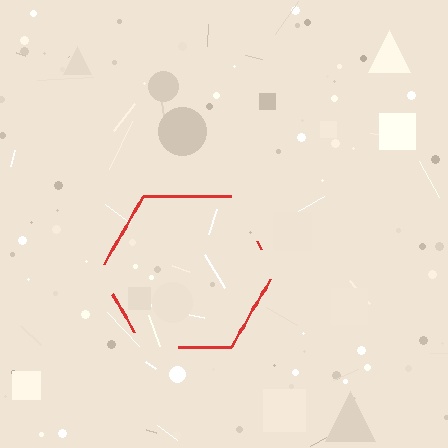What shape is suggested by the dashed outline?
The dashed outline suggests a hexagon.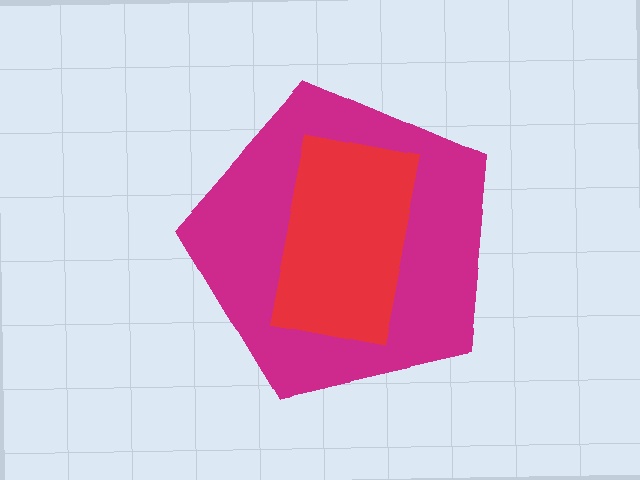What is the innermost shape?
The red rectangle.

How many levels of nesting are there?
2.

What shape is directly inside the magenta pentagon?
The red rectangle.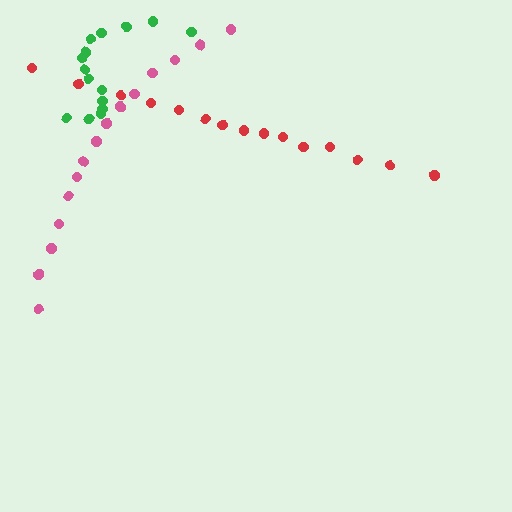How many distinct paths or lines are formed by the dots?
There are 3 distinct paths.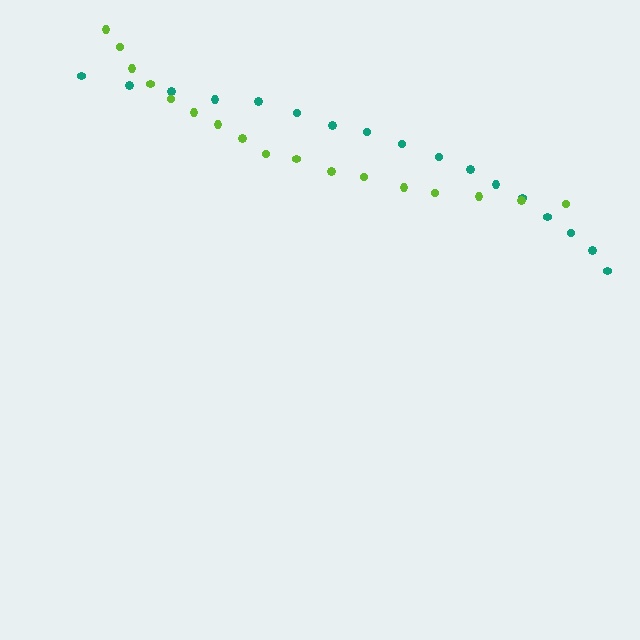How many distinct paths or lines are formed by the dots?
There are 2 distinct paths.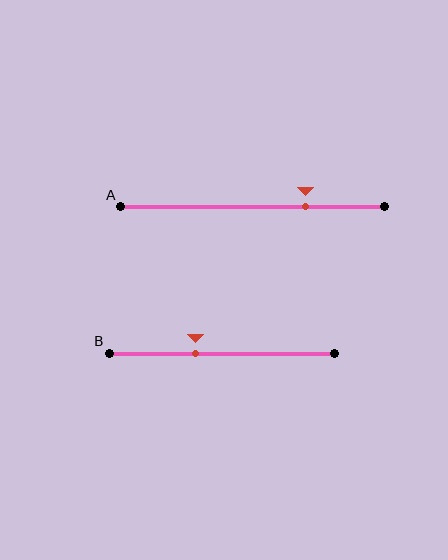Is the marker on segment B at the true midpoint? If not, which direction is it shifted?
No, the marker on segment B is shifted to the left by about 12% of the segment length.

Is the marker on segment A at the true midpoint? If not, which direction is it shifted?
No, the marker on segment A is shifted to the right by about 20% of the segment length.